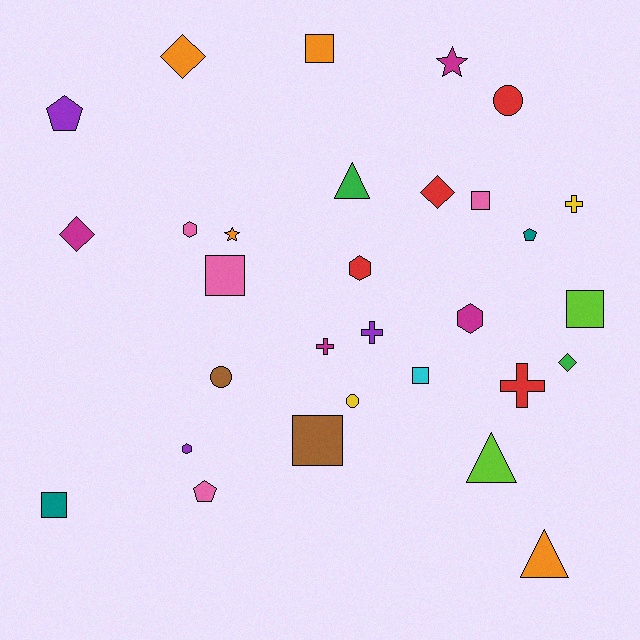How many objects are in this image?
There are 30 objects.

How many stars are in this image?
There are 2 stars.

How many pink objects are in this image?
There are 4 pink objects.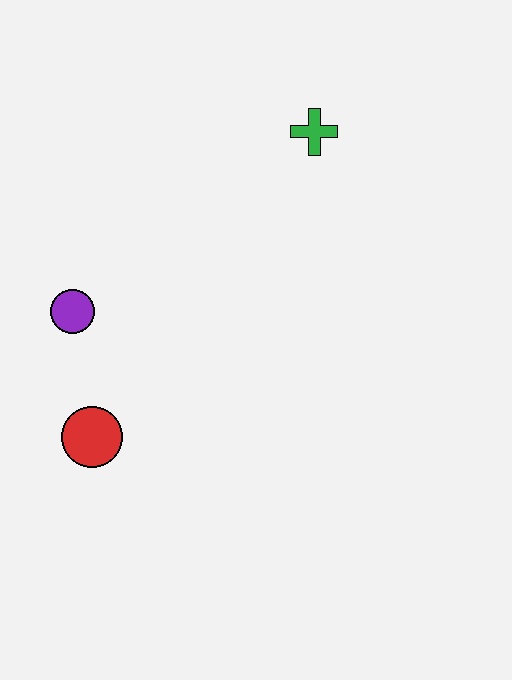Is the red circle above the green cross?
No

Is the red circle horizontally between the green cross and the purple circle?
Yes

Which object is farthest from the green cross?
The red circle is farthest from the green cross.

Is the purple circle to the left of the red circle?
Yes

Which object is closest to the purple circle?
The red circle is closest to the purple circle.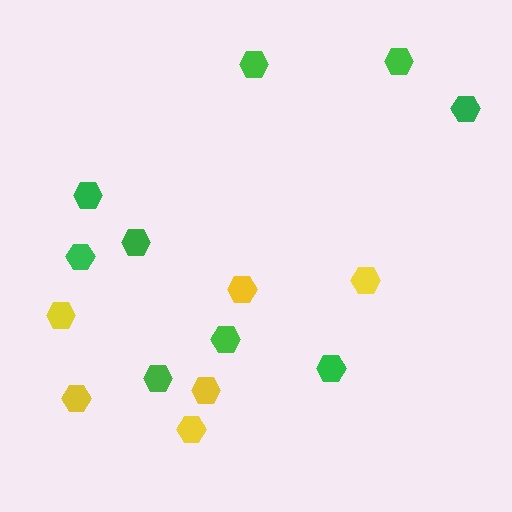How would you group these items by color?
There are 2 groups: one group of yellow hexagons (6) and one group of green hexagons (9).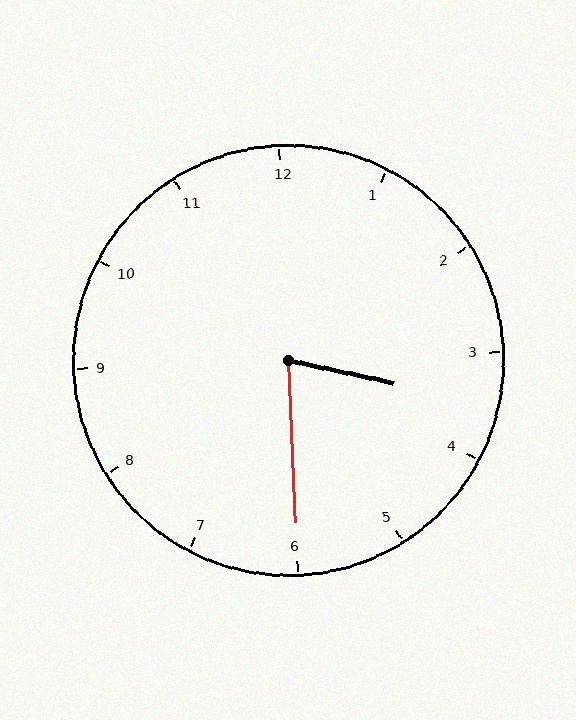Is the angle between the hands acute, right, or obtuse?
It is acute.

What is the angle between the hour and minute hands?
Approximately 75 degrees.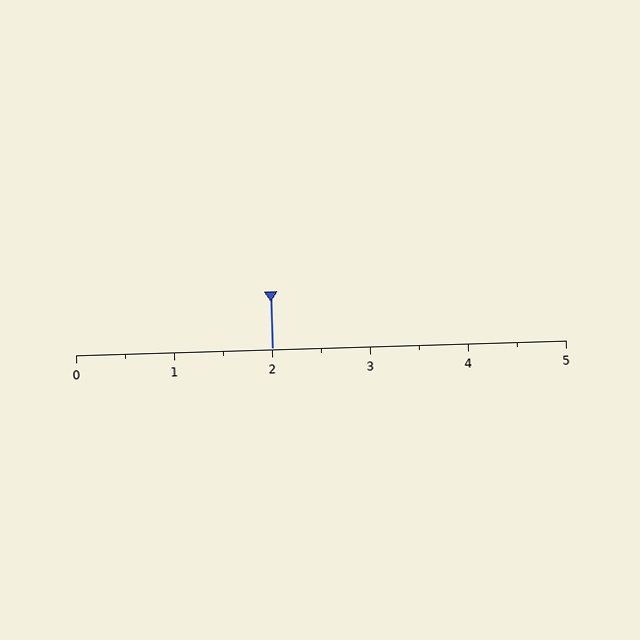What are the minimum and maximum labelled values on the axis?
The axis runs from 0 to 5.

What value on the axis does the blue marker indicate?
The marker indicates approximately 2.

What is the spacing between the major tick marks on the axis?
The major ticks are spaced 1 apart.